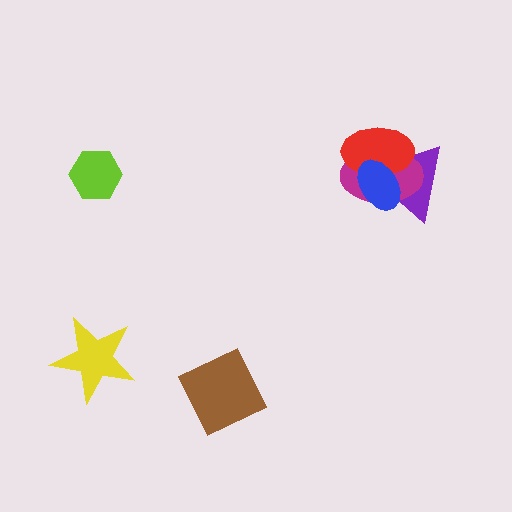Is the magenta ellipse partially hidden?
Yes, it is partially covered by another shape.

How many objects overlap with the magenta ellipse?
3 objects overlap with the magenta ellipse.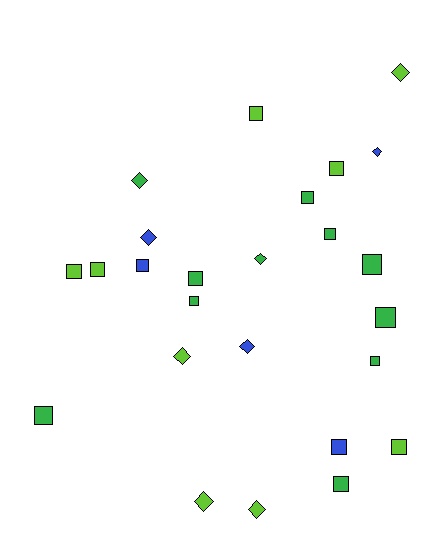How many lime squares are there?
There are 5 lime squares.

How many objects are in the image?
There are 25 objects.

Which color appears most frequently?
Green, with 11 objects.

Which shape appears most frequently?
Square, with 16 objects.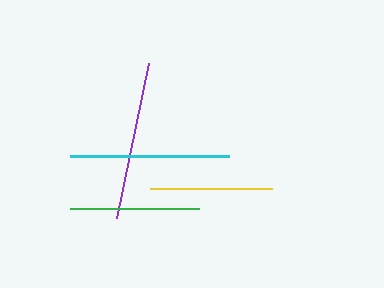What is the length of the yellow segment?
The yellow segment is approximately 122 pixels long.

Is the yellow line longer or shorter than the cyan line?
The cyan line is longer than the yellow line.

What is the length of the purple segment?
The purple segment is approximately 158 pixels long.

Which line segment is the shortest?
The yellow line is the shortest at approximately 122 pixels.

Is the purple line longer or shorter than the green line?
The purple line is longer than the green line.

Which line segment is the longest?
The cyan line is the longest at approximately 158 pixels.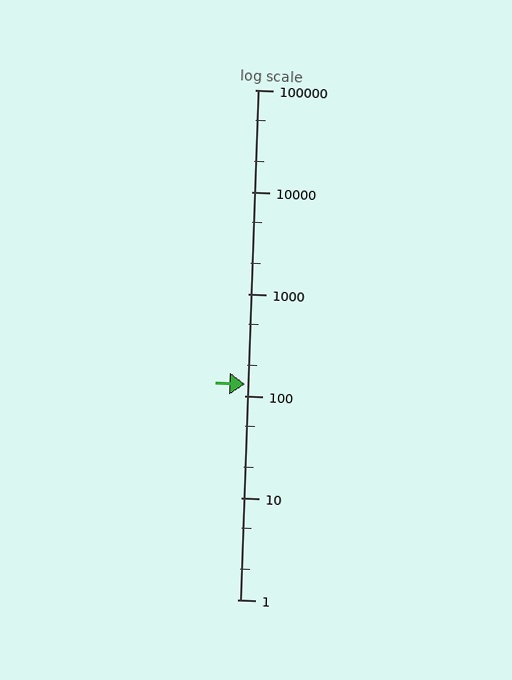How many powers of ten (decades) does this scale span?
The scale spans 5 decades, from 1 to 100000.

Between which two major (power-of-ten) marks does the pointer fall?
The pointer is between 100 and 1000.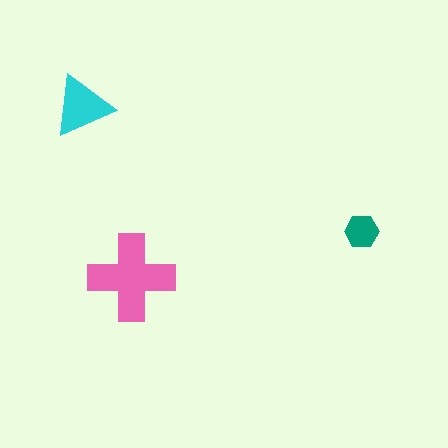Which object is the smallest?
The teal hexagon.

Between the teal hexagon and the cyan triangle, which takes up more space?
The cyan triangle.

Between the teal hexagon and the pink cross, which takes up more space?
The pink cross.